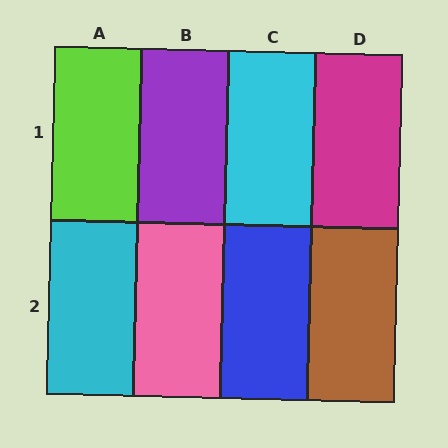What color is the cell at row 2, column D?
Brown.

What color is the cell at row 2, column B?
Pink.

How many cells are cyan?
2 cells are cyan.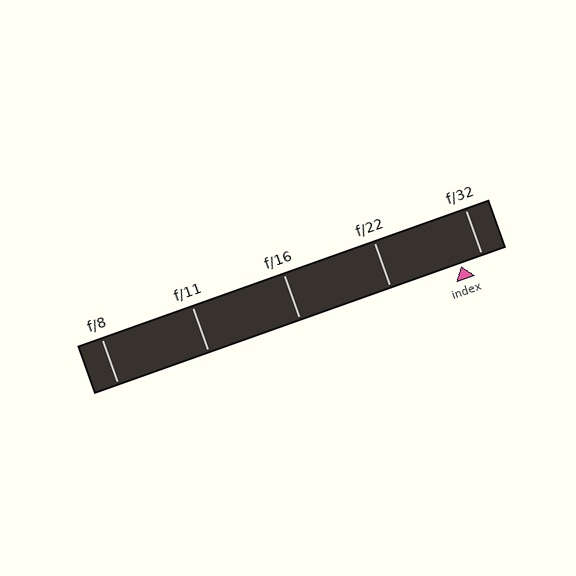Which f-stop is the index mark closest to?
The index mark is closest to f/32.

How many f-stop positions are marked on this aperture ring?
There are 5 f-stop positions marked.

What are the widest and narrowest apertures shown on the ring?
The widest aperture shown is f/8 and the narrowest is f/32.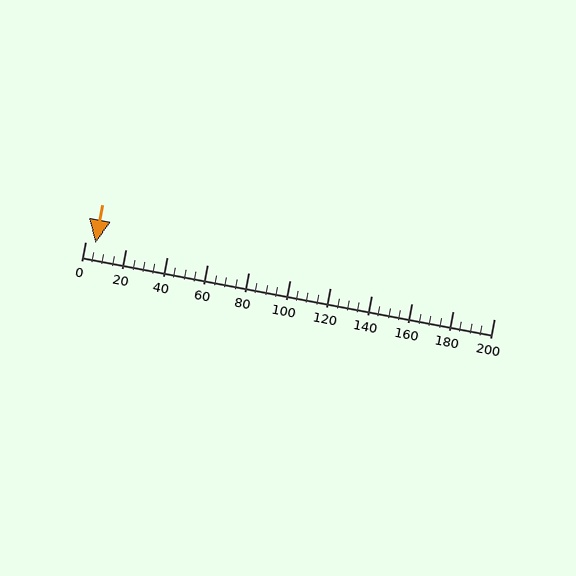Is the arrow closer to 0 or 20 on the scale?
The arrow is closer to 0.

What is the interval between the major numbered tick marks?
The major tick marks are spaced 20 units apart.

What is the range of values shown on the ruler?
The ruler shows values from 0 to 200.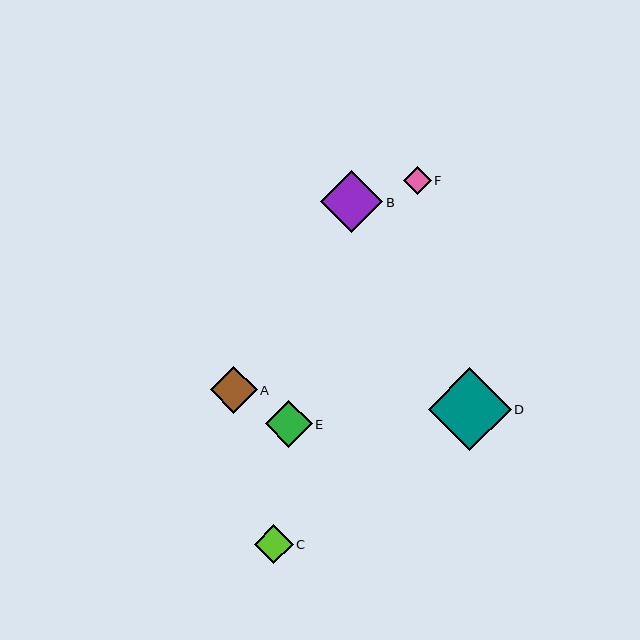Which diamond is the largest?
Diamond D is the largest with a size of approximately 83 pixels.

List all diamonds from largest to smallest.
From largest to smallest: D, B, A, E, C, F.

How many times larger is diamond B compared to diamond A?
Diamond B is approximately 1.3 times the size of diamond A.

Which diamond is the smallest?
Diamond F is the smallest with a size of approximately 28 pixels.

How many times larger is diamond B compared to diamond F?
Diamond B is approximately 2.2 times the size of diamond F.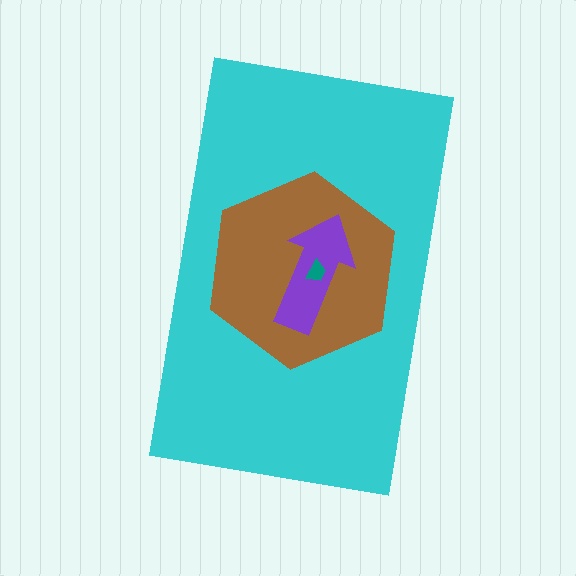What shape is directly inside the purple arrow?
The teal trapezoid.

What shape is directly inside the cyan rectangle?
The brown hexagon.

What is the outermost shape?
The cyan rectangle.